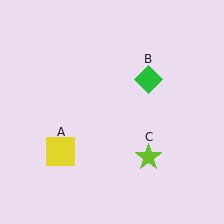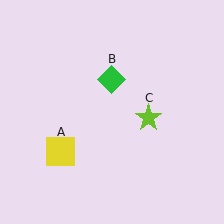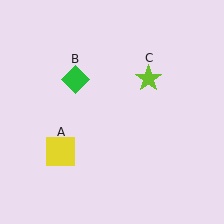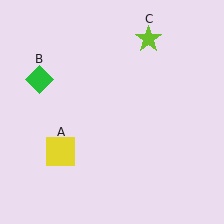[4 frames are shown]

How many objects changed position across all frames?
2 objects changed position: green diamond (object B), lime star (object C).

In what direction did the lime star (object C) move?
The lime star (object C) moved up.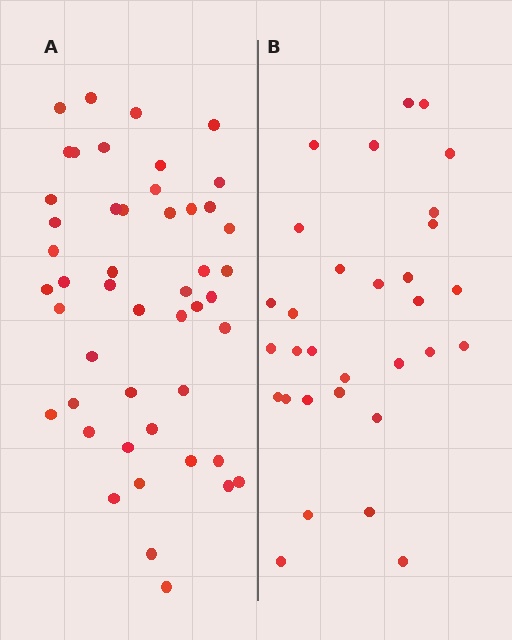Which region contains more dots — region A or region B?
Region A (the left region) has more dots.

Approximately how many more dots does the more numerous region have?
Region A has approximately 15 more dots than region B.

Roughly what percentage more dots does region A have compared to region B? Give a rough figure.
About 55% more.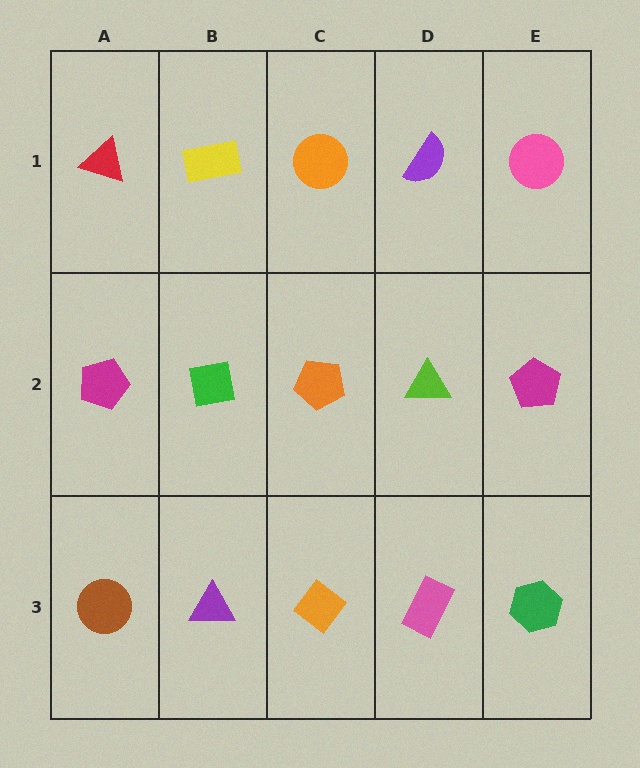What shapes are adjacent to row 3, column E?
A magenta pentagon (row 2, column E), a pink rectangle (row 3, column D).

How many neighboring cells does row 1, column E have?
2.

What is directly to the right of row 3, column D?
A green hexagon.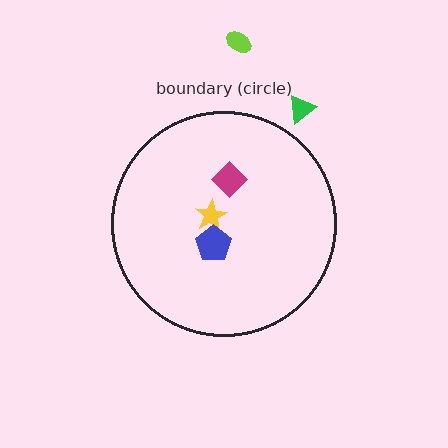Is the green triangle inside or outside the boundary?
Outside.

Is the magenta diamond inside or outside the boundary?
Inside.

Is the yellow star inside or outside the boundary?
Inside.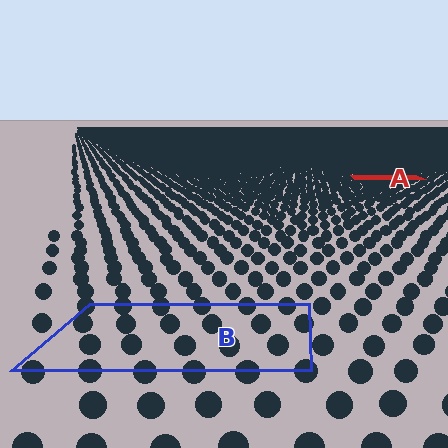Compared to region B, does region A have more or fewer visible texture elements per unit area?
Region A has more texture elements per unit area — they are packed more densely because it is farther away.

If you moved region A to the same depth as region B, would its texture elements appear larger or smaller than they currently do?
They would appear larger. At a closer depth, the same texture elements are projected at a bigger on-screen size.